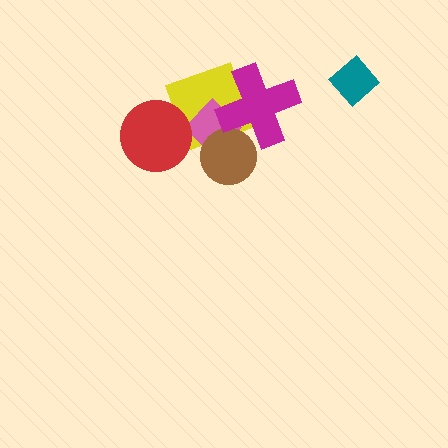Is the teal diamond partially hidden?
No, no other shape covers it.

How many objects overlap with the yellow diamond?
4 objects overlap with the yellow diamond.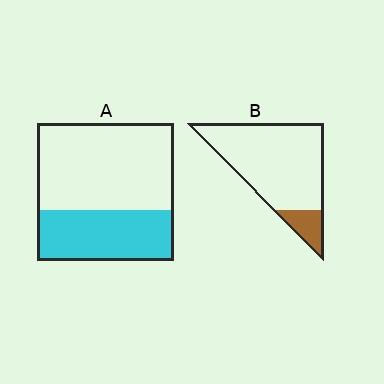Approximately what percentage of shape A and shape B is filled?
A is approximately 35% and B is approximately 15%.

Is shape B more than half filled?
No.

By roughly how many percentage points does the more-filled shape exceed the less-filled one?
By roughly 25 percentage points (A over B).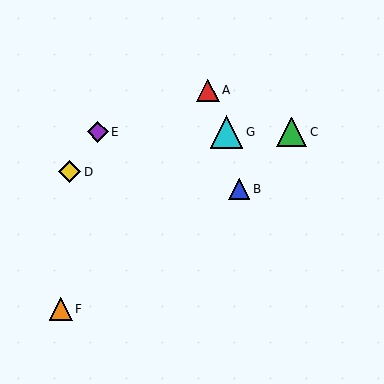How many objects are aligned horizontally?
3 objects (C, E, G) are aligned horizontally.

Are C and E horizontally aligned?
Yes, both are at y≈132.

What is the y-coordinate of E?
Object E is at y≈132.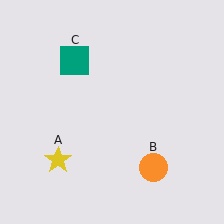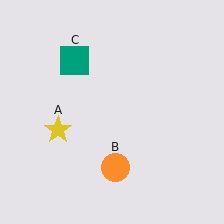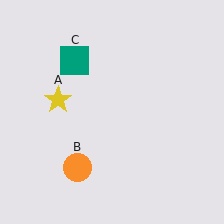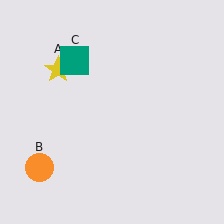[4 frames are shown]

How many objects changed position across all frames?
2 objects changed position: yellow star (object A), orange circle (object B).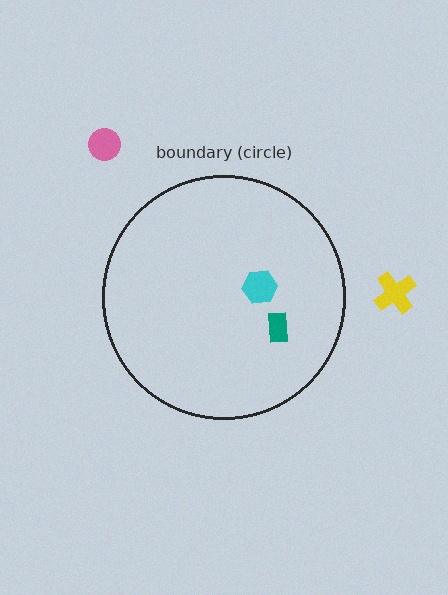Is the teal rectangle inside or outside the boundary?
Inside.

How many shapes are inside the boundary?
2 inside, 2 outside.